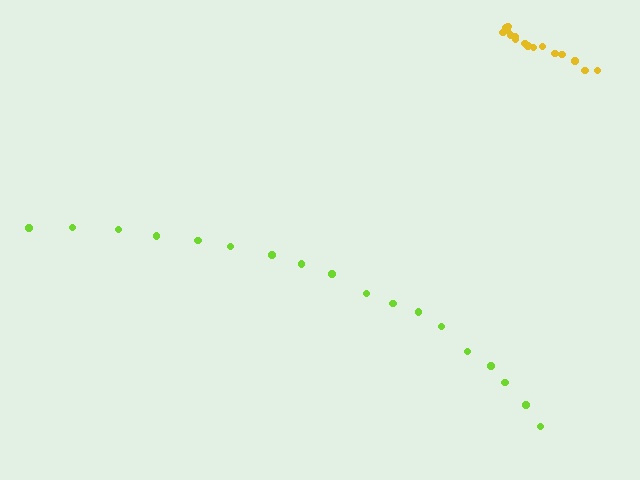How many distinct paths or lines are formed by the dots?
There are 2 distinct paths.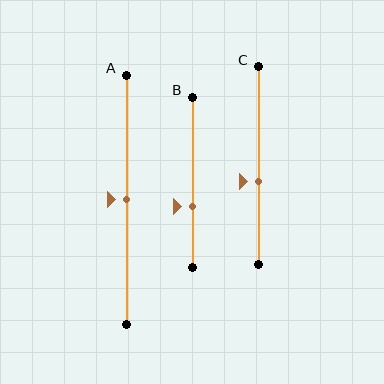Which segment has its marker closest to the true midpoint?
Segment A has its marker closest to the true midpoint.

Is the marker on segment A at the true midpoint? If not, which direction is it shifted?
Yes, the marker on segment A is at the true midpoint.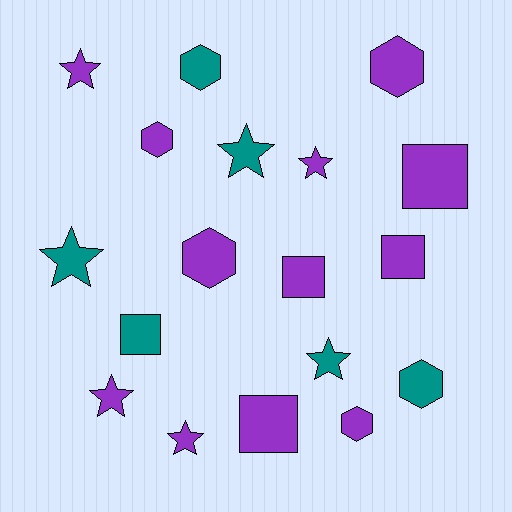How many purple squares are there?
There are 4 purple squares.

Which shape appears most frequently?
Star, with 7 objects.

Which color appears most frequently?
Purple, with 12 objects.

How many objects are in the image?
There are 18 objects.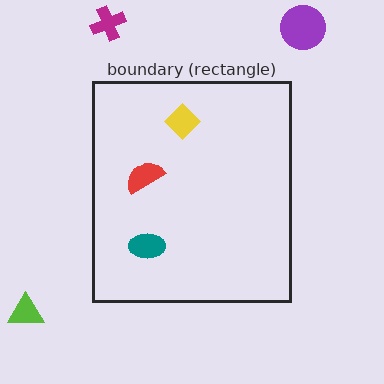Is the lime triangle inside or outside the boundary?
Outside.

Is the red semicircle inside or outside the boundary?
Inside.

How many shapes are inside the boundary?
3 inside, 3 outside.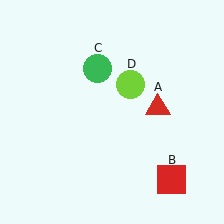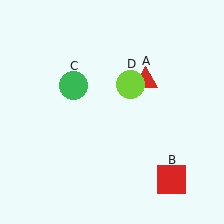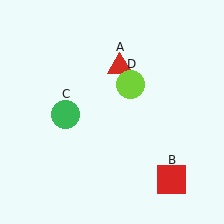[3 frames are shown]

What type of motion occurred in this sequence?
The red triangle (object A), green circle (object C) rotated counterclockwise around the center of the scene.